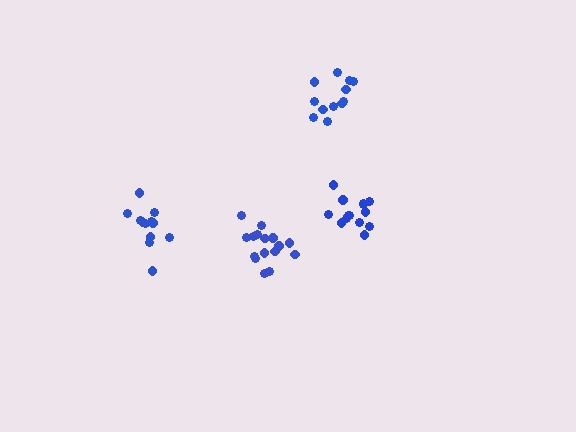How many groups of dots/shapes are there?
There are 4 groups.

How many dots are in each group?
Group 1: 14 dots, Group 2: 12 dots, Group 3: 16 dots, Group 4: 12 dots (54 total).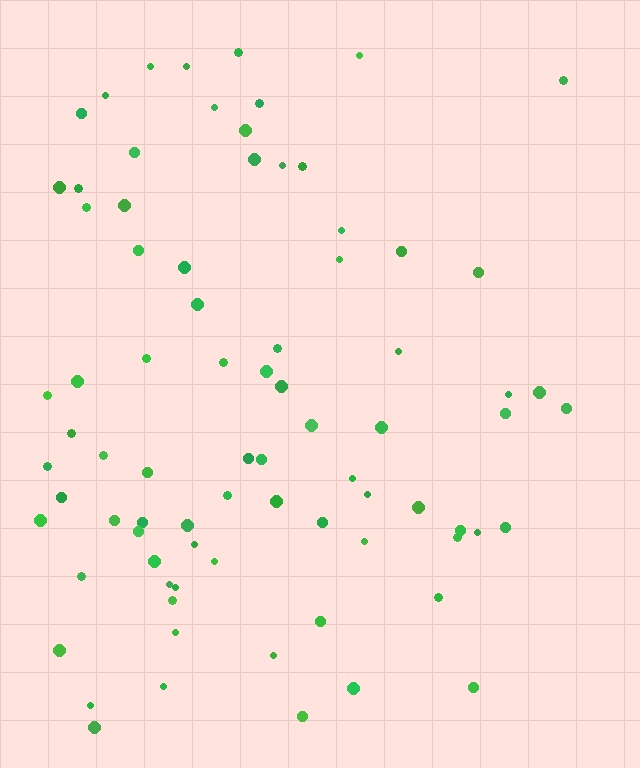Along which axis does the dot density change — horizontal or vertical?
Horizontal.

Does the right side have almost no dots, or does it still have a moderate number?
Still a moderate number, just noticeably fewer than the left.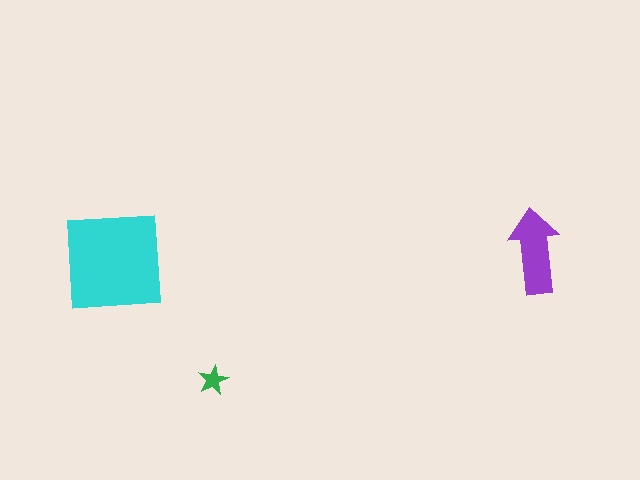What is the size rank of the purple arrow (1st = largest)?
2nd.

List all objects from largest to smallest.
The cyan square, the purple arrow, the green star.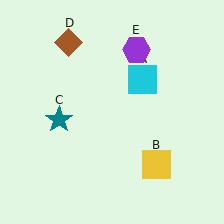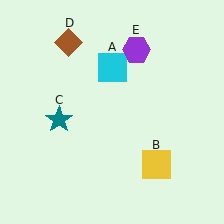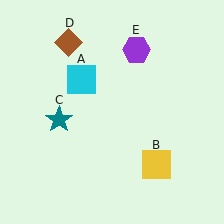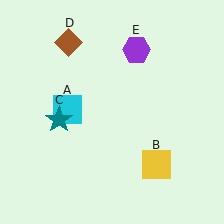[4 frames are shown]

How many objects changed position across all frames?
1 object changed position: cyan square (object A).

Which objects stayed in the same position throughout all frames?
Yellow square (object B) and teal star (object C) and brown diamond (object D) and purple hexagon (object E) remained stationary.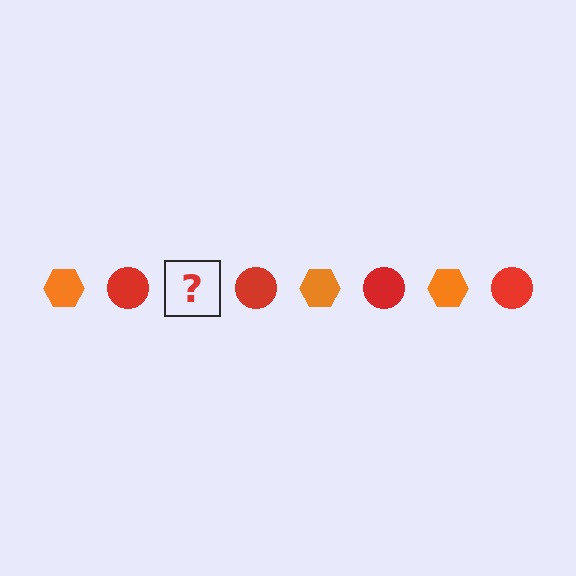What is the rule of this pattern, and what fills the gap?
The rule is that the pattern alternates between orange hexagon and red circle. The gap should be filled with an orange hexagon.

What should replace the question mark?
The question mark should be replaced with an orange hexagon.